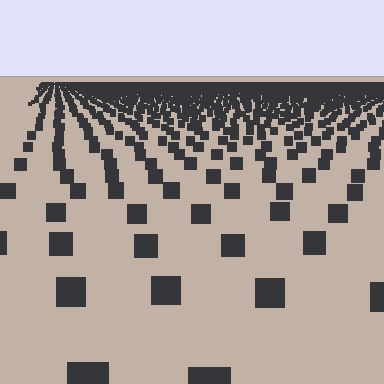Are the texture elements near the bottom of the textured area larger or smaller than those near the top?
Larger. Near the bottom, elements are closer to the viewer and appear at a bigger on-screen size.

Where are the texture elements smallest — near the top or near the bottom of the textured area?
Near the top.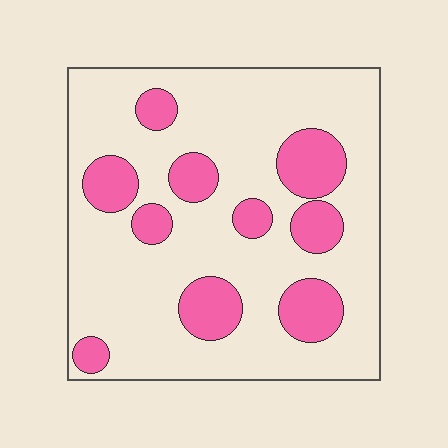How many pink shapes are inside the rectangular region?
10.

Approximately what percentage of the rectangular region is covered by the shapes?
Approximately 25%.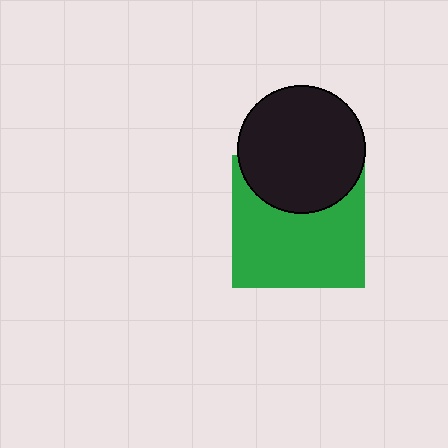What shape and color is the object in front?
The object in front is a black circle.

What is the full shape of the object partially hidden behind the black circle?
The partially hidden object is a green square.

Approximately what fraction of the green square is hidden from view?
Roughly 33% of the green square is hidden behind the black circle.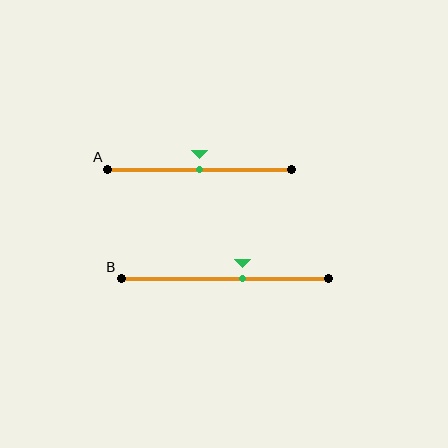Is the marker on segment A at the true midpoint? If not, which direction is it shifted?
Yes, the marker on segment A is at the true midpoint.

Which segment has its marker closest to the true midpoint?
Segment A has its marker closest to the true midpoint.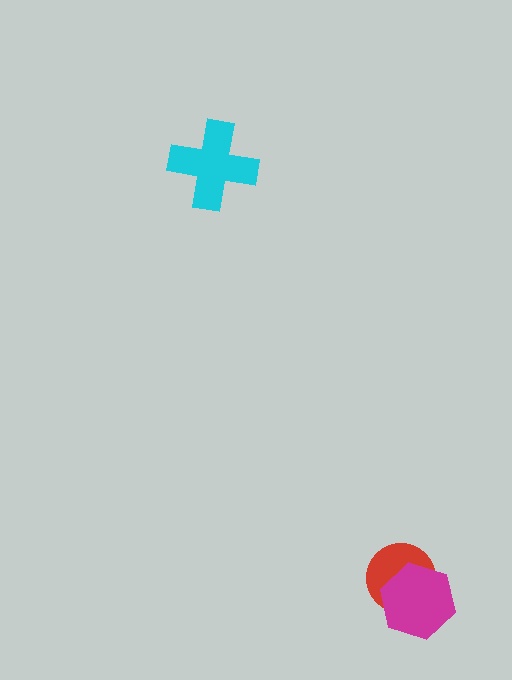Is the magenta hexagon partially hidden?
No, no other shape covers it.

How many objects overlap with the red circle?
1 object overlaps with the red circle.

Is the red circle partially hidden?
Yes, it is partially covered by another shape.